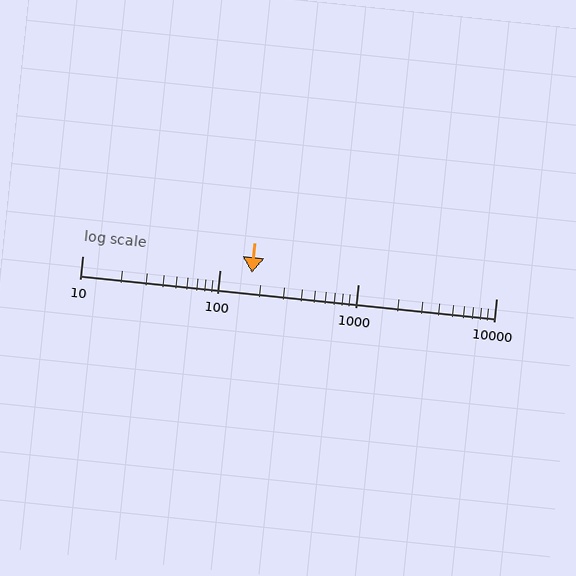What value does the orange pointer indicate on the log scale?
The pointer indicates approximately 170.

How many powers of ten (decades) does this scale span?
The scale spans 3 decades, from 10 to 10000.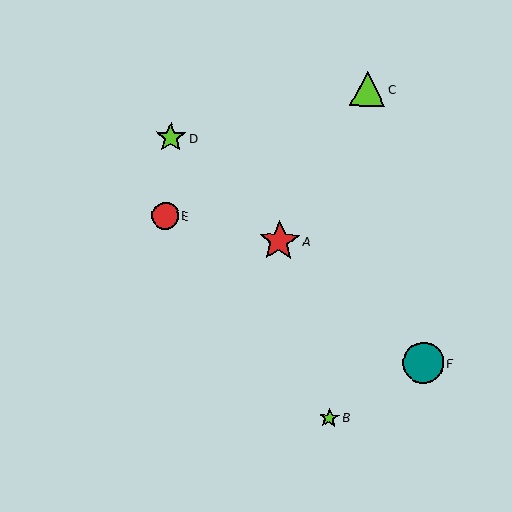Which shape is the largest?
The teal circle (labeled F) is the largest.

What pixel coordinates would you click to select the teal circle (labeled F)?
Click at (423, 363) to select the teal circle F.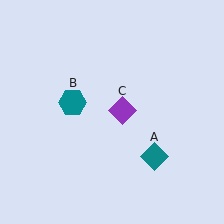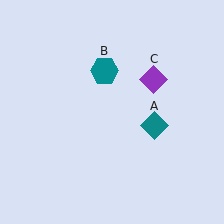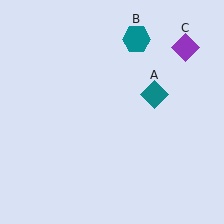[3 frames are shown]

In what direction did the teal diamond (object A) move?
The teal diamond (object A) moved up.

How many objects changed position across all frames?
3 objects changed position: teal diamond (object A), teal hexagon (object B), purple diamond (object C).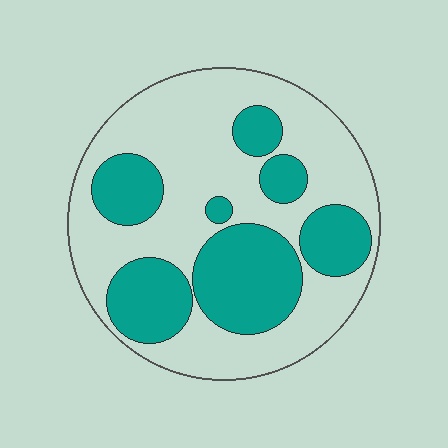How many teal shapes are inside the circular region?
7.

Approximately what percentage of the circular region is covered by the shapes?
Approximately 35%.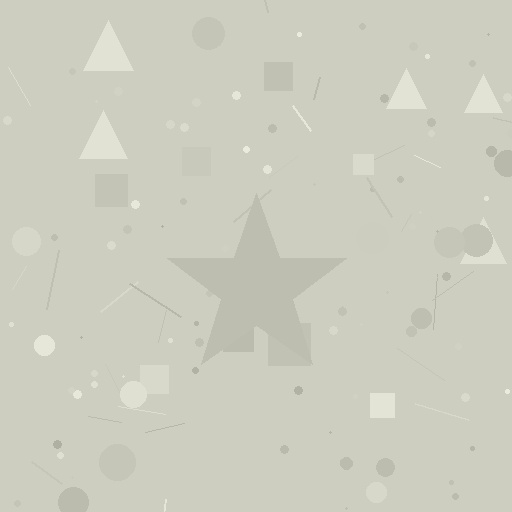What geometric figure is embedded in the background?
A star is embedded in the background.